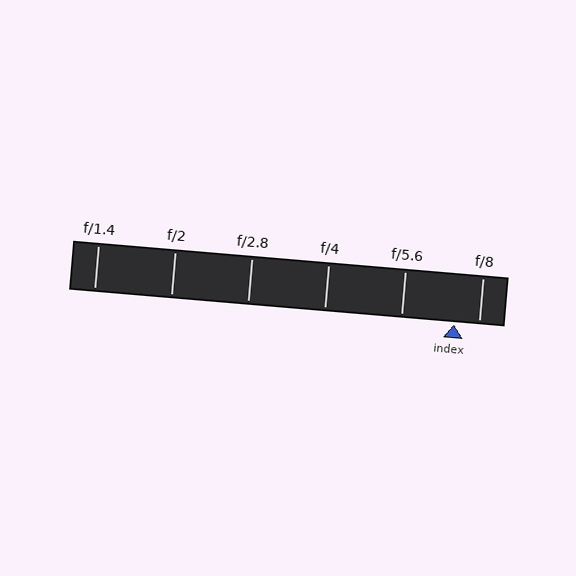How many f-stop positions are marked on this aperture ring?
There are 6 f-stop positions marked.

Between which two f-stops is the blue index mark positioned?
The index mark is between f/5.6 and f/8.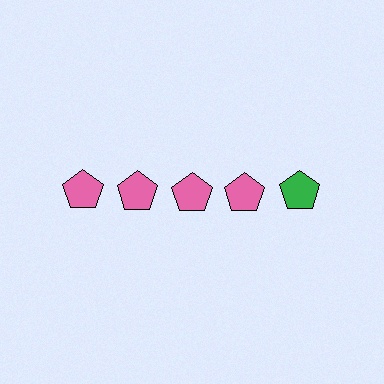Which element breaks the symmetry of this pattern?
The green pentagon in the top row, rightmost column breaks the symmetry. All other shapes are pink pentagons.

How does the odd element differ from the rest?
It has a different color: green instead of pink.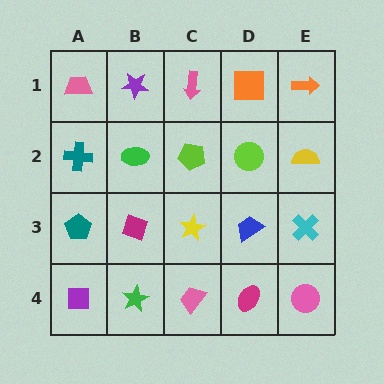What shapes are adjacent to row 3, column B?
A green ellipse (row 2, column B), a green star (row 4, column B), a teal pentagon (row 3, column A), a yellow star (row 3, column C).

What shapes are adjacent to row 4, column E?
A cyan cross (row 3, column E), a magenta ellipse (row 4, column D).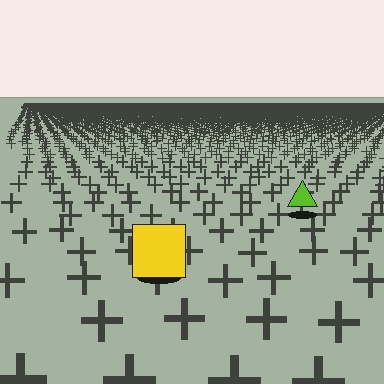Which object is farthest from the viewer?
The lime triangle is farthest from the viewer. It appears smaller and the ground texture around it is denser.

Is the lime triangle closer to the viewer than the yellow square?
No. The yellow square is closer — you can tell from the texture gradient: the ground texture is coarser near it.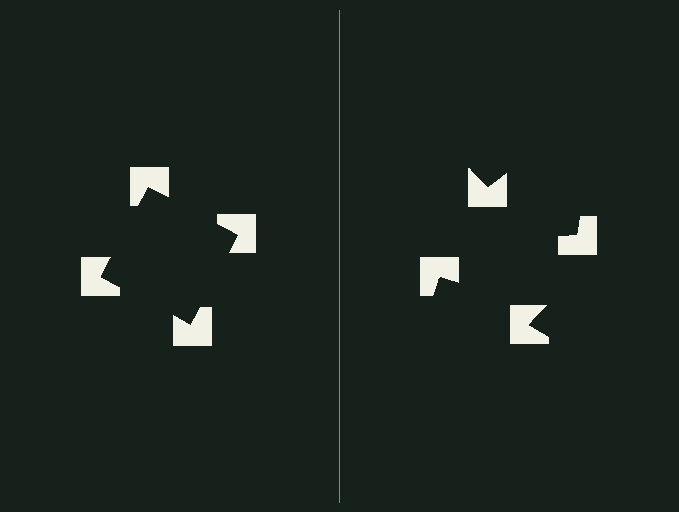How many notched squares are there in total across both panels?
8 — 4 on each side.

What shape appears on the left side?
An illusory square.